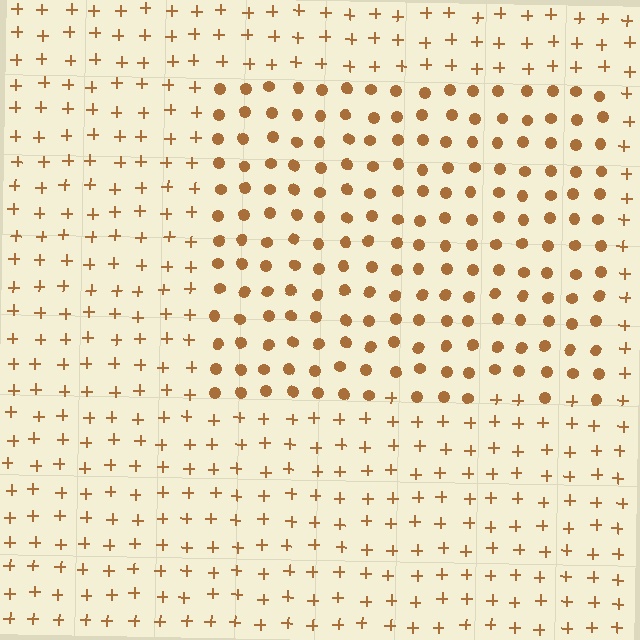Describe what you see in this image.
The image is filled with small brown elements arranged in a uniform grid. A rectangle-shaped region contains circles, while the surrounding area contains plus signs. The boundary is defined purely by the change in element shape.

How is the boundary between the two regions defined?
The boundary is defined by a change in element shape: circles inside vs. plus signs outside. All elements share the same color and spacing.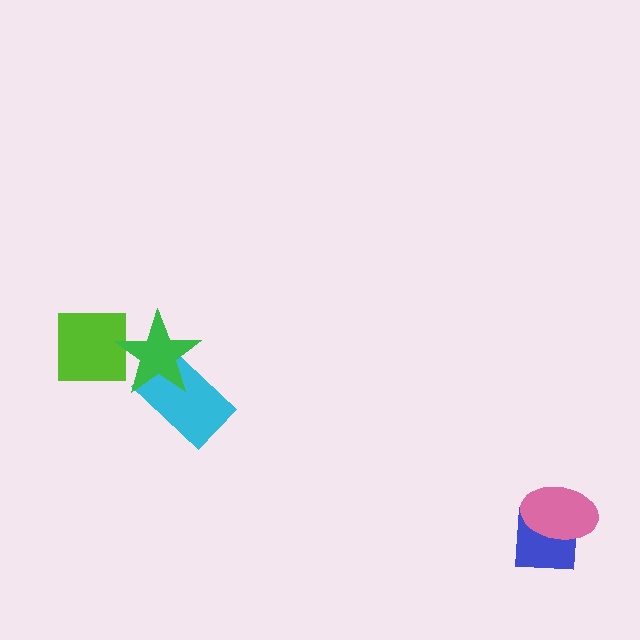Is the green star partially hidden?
No, no other shape covers it.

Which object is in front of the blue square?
The pink ellipse is in front of the blue square.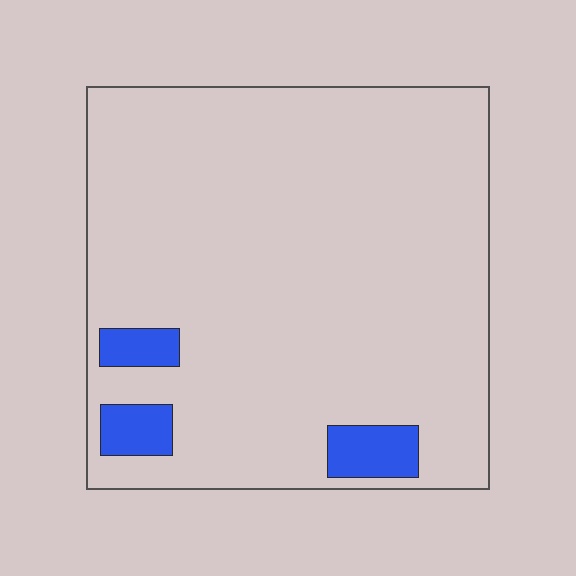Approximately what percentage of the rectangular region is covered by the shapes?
Approximately 5%.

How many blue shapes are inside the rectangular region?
3.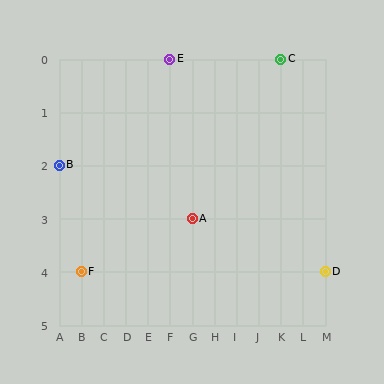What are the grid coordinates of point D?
Point D is at grid coordinates (M, 4).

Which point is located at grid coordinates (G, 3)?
Point A is at (G, 3).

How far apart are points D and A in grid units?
Points D and A are 6 columns and 1 row apart (about 6.1 grid units diagonally).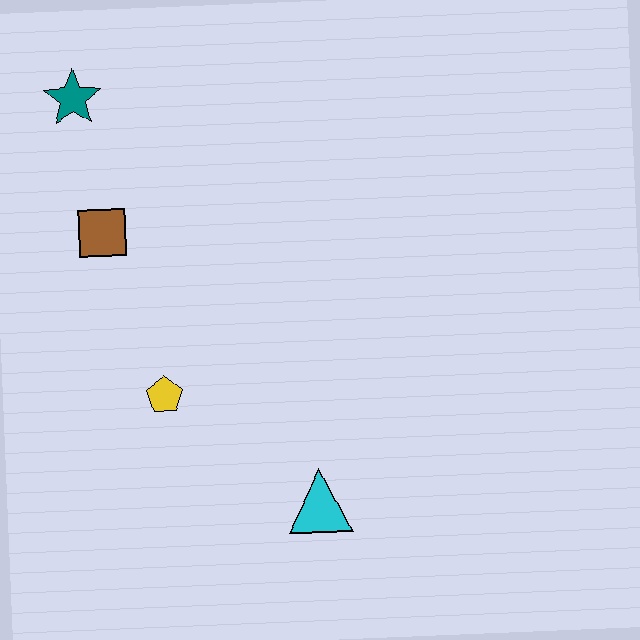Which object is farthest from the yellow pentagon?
The teal star is farthest from the yellow pentagon.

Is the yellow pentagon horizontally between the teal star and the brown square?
No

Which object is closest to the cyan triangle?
The yellow pentagon is closest to the cyan triangle.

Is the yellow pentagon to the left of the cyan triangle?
Yes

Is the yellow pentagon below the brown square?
Yes